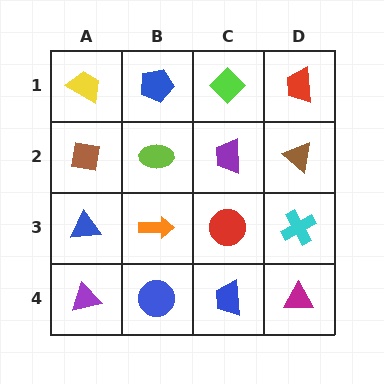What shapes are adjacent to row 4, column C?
A red circle (row 3, column C), a blue circle (row 4, column B), a magenta triangle (row 4, column D).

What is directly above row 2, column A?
A yellow trapezoid.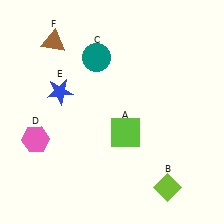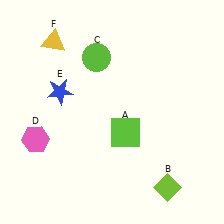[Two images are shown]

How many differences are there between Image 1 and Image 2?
There are 2 differences between the two images.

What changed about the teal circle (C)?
In Image 1, C is teal. In Image 2, it changed to lime.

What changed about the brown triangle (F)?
In Image 1, F is brown. In Image 2, it changed to yellow.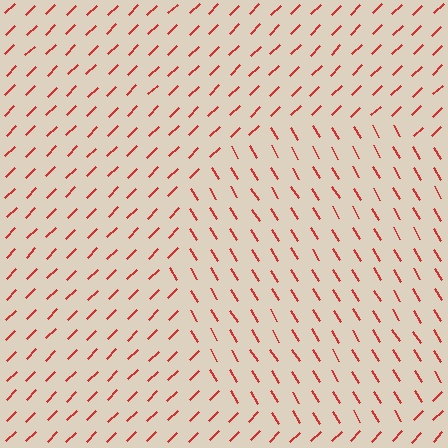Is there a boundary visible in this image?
Yes, there is a texture boundary formed by a change in line orientation.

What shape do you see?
I see a circle.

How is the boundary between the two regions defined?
The boundary is defined purely by a change in line orientation (approximately 76 degrees difference). All lines are the same color and thickness.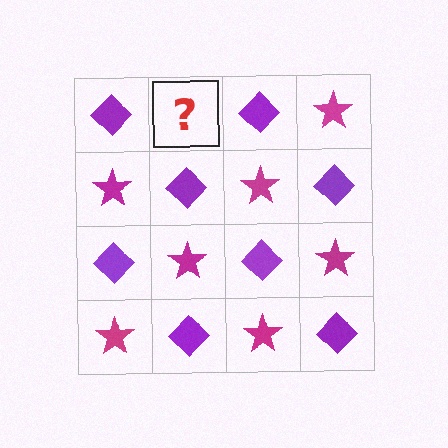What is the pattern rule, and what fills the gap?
The rule is that it alternates purple diamond and magenta star in a checkerboard pattern. The gap should be filled with a magenta star.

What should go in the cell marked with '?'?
The missing cell should contain a magenta star.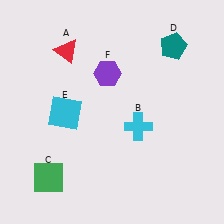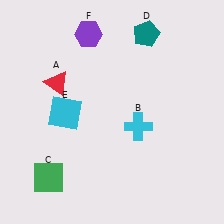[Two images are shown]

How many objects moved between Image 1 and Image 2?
3 objects moved between the two images.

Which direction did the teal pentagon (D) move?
The teal pentagon (D) moved left.